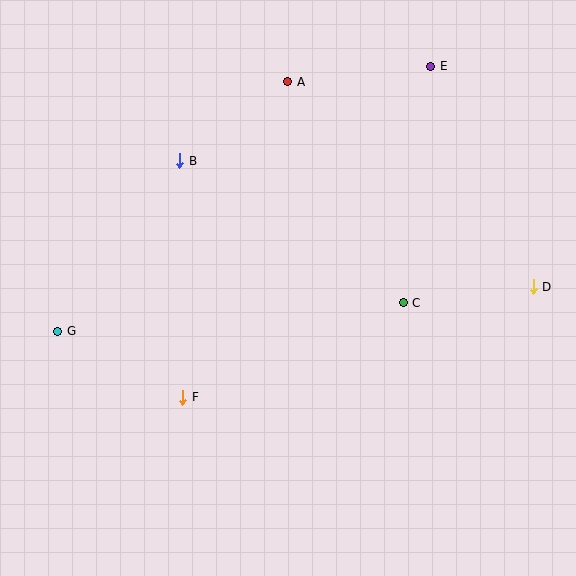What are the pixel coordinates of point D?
Point D is at (533, 287).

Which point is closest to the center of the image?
Point C at (403, 303) is closest to the center.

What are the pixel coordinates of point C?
Point C is at (403, 303).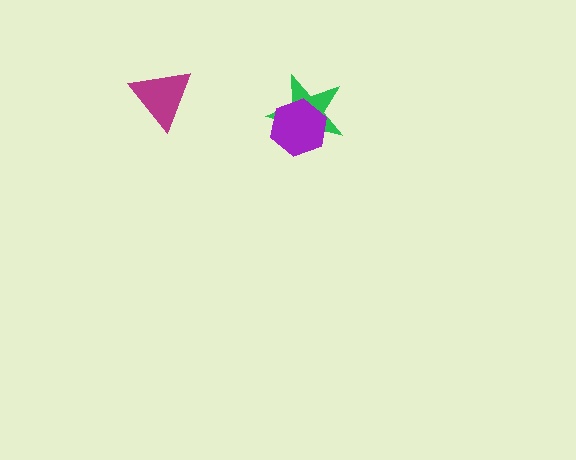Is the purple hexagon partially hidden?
No, no other shape covers it.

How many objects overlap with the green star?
1 object overlaps with the green star.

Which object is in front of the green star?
The purple hexagon is in front of the green star.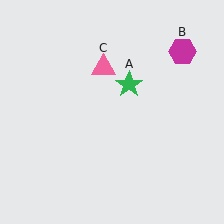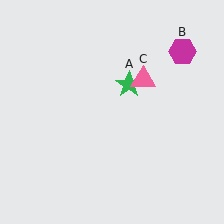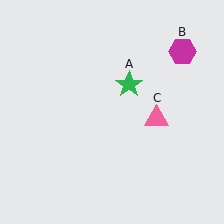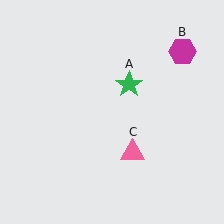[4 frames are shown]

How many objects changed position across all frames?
1 object changed position: pink triangle (object C).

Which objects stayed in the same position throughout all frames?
Green star (object A) and magenta hexagon (object B) remained stationary.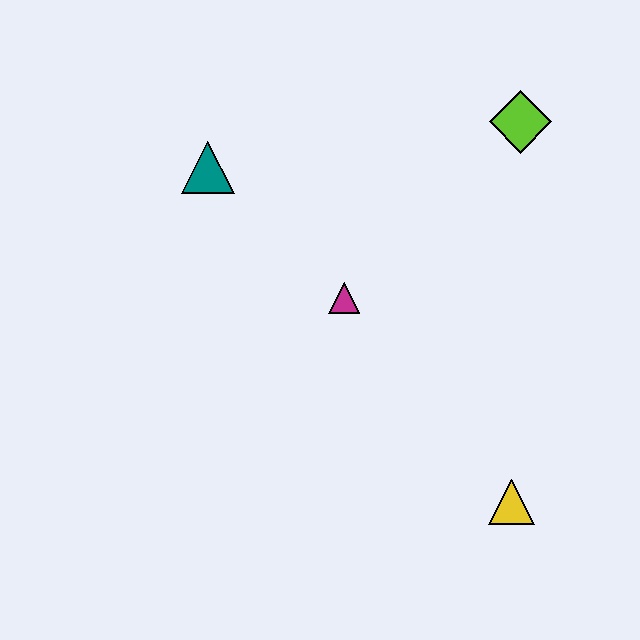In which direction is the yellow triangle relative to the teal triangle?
The yellow triangle is below the teal triangle.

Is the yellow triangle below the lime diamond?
Yes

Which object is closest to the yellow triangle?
The magenta triangle is closest to the yellow triangle.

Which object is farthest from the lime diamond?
The yellow triangle is farthest from the lime diamond.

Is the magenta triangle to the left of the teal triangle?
No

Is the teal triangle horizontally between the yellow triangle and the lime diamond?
No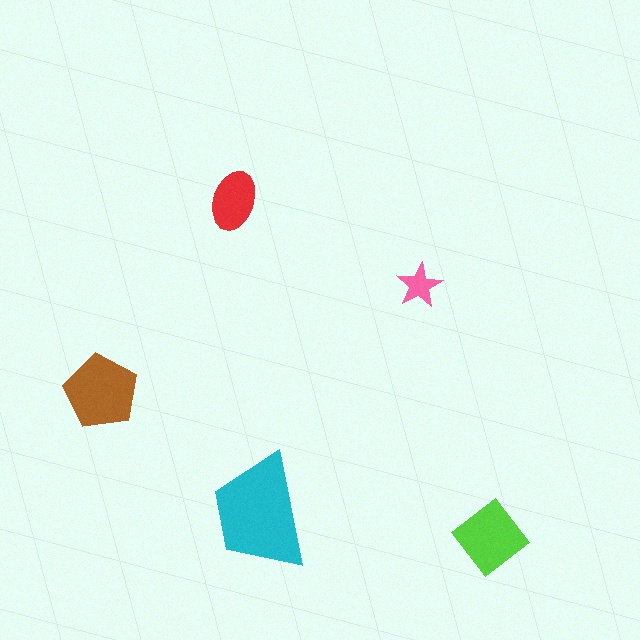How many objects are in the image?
There are 5 objects in the image.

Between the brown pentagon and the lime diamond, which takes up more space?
The brown pentagon.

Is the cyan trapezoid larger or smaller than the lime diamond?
Larger.